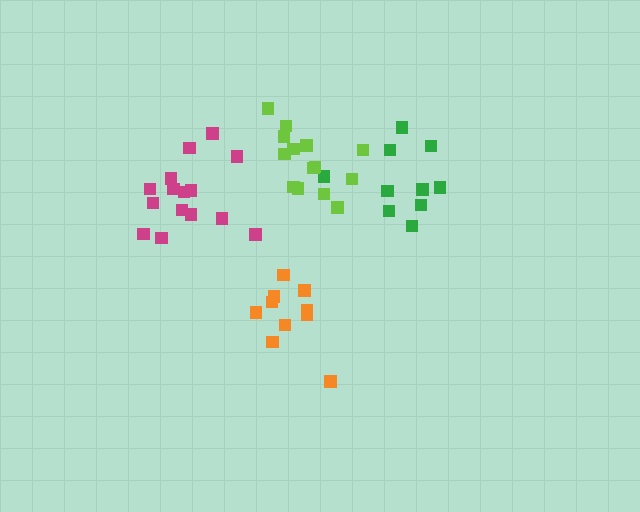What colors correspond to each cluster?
The clusters are colored: orange, green, magenta, lime.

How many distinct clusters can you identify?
There are 4 distinct clusters.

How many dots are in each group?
Group 1: 10 dots, Group 2: 10 dots, Group 3: 15 dots, Group 4: 14 dots (49 total).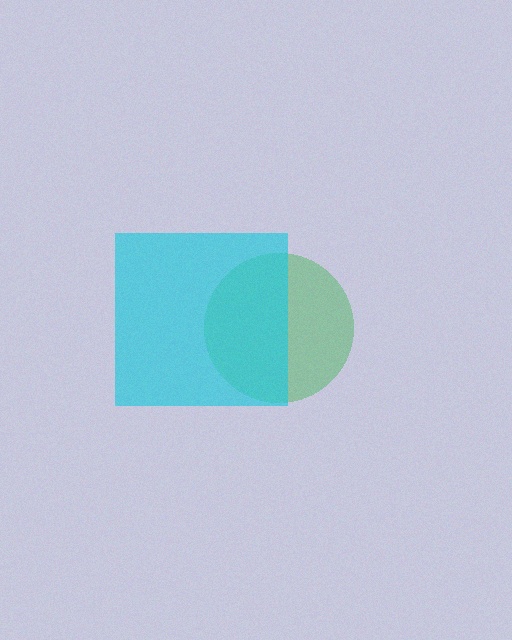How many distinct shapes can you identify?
There are 2 distinct shapes: a green circle, a cyan square.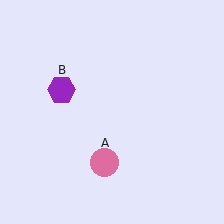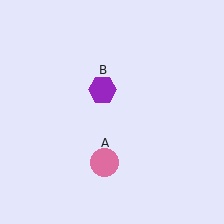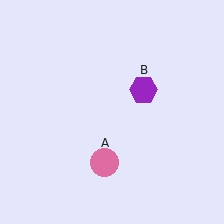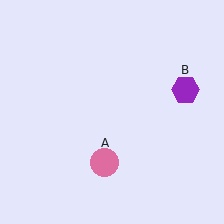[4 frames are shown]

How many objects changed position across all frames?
1 object changed position: purple hexagon (object B).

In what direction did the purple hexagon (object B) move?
The purple hexagon (object B) moved right.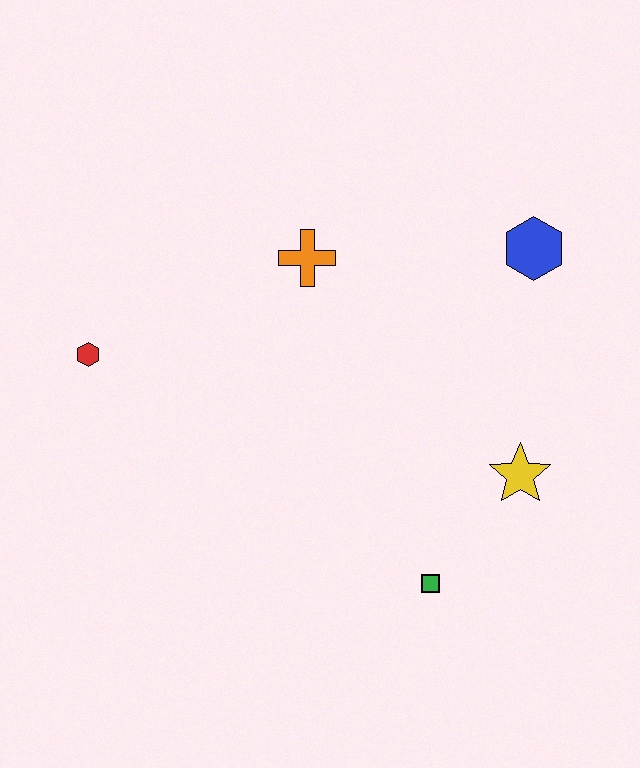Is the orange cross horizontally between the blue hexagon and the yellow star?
No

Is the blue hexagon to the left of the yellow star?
No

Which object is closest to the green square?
The yellow star is closest to the green square.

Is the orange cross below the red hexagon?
No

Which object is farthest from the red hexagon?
The blue hexagon is farthest from the red hexagon.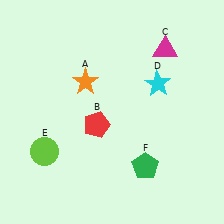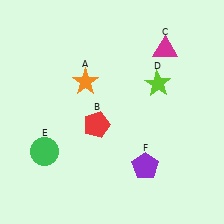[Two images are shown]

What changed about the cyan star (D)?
In Image 1, D is cyan. In Image 2, it changed to lime.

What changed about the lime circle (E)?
In Image 1, E is lime. In Image 2, it changed to green.